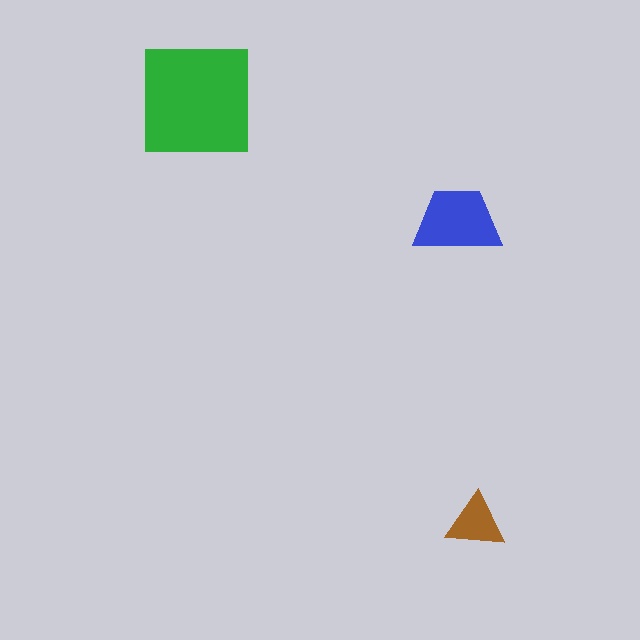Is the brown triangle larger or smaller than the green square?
Smaller.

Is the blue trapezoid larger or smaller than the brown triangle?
Larger.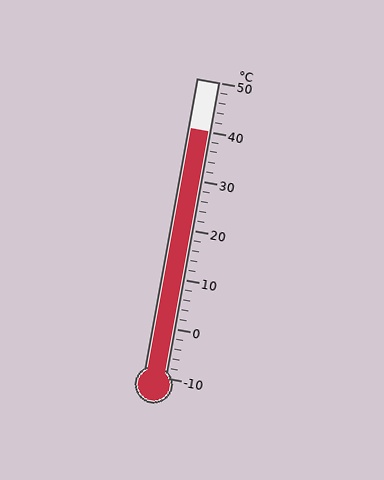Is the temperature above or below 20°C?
The temperature is above 20°C.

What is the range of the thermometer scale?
The thermometer scale ranges from -10°C to 50°C.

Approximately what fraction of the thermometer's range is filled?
The thermometer is filled to approximately 85% of its range.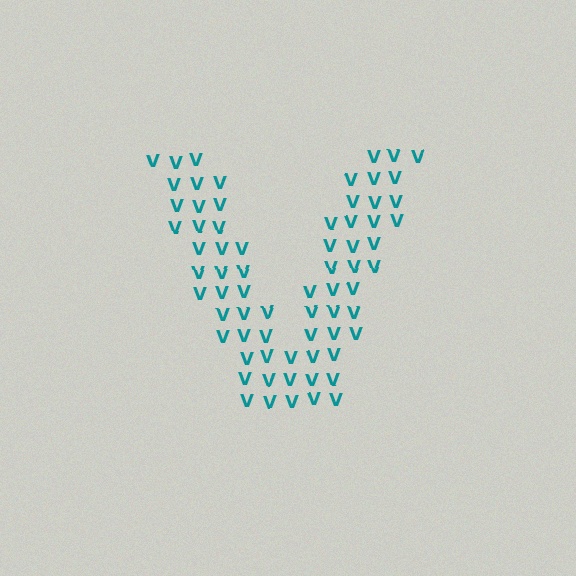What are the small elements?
The small elements are letter V's.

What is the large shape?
The large shape is the letter V.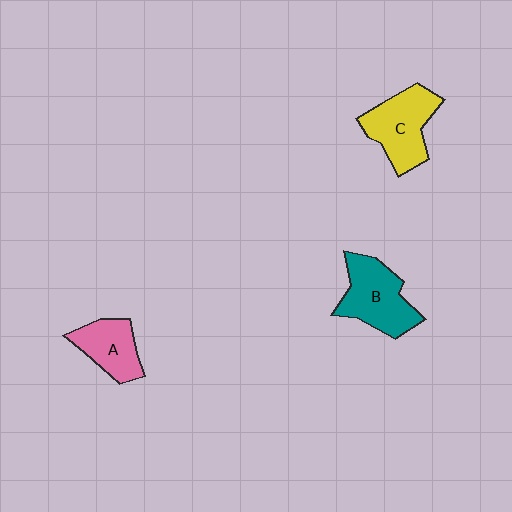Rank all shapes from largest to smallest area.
From largest to smallest: B (teal), C (yellow), A (pink).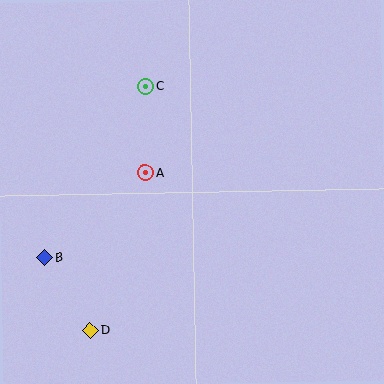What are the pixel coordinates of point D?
Point D is at (90, 330).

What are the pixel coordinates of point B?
Point B is at (45, 257).